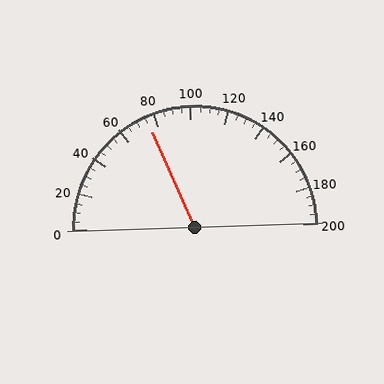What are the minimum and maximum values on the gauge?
The gauge ranges from 0 to 200.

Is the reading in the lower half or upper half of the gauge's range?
The reading is in the lower half of the range (0 to 200).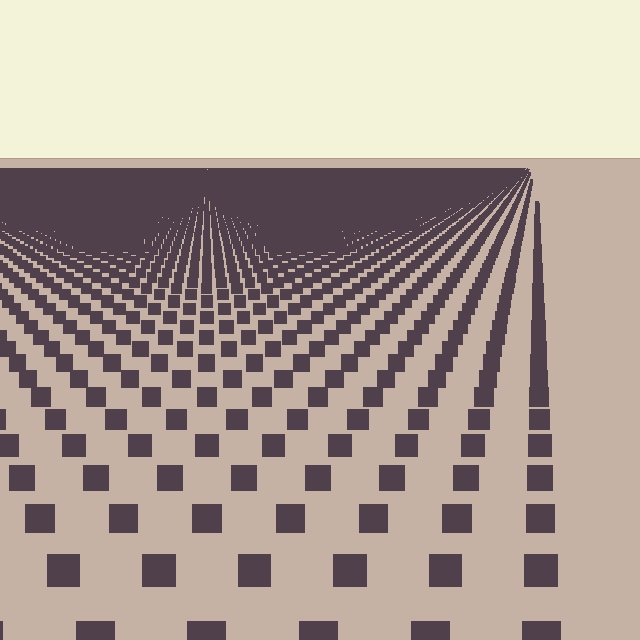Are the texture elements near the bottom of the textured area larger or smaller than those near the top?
Larger. Near the bottom, elements are closer to the viewer and appear at a bigger on-screen size.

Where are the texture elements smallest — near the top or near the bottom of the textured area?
Near the top.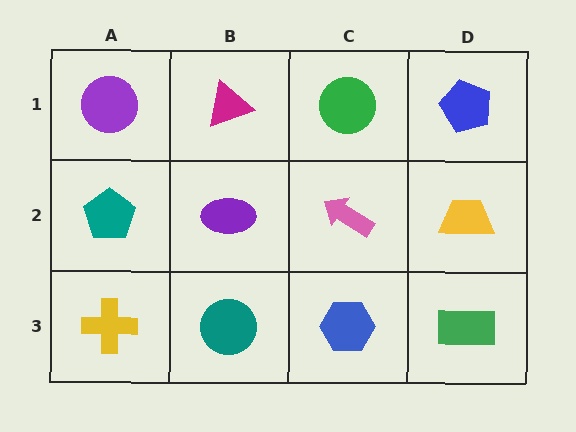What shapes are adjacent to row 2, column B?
A magenta triangle (row 1, column B), a teal circle (row 3, column B), a teal pentagon (row 2, column A), a pink arrow (row 2, column C).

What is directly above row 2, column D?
A blue pentagon.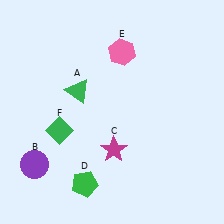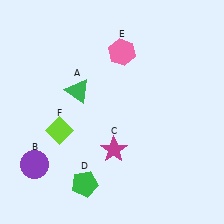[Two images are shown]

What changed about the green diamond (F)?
In Image 1, F is green. In Image 2, it changed to lime.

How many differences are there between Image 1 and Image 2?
There is 1 difference between the two images.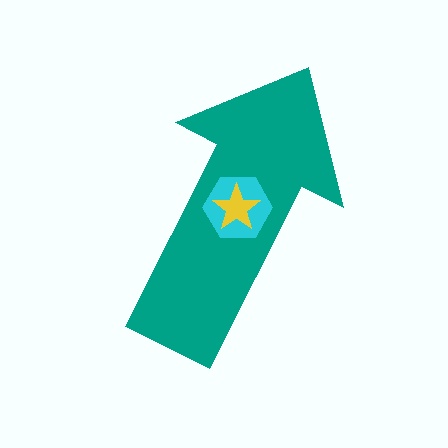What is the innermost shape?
The yellow star.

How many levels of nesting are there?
3.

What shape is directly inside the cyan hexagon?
The yellow star.